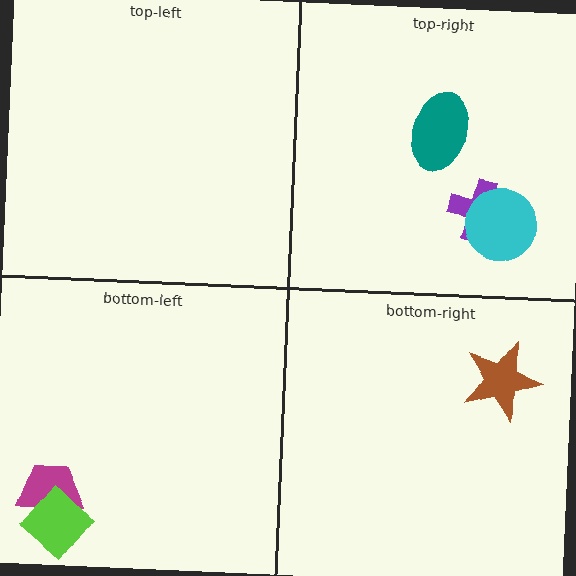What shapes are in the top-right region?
The purple cross, the cyan circle, the teal ellipse.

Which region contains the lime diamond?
The bottom-left region.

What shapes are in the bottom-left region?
The magenta trapezoid, the lime diamond.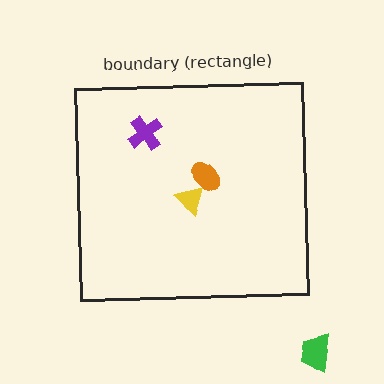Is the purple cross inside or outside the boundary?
Inside.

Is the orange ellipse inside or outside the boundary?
Inside.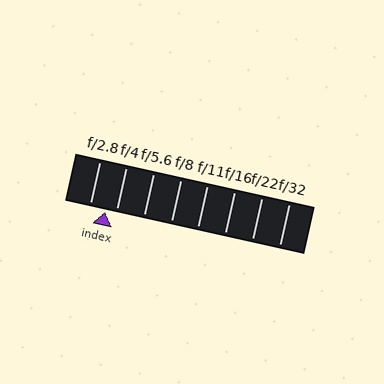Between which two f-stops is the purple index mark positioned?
The index mark is between f/2.8 and f/4.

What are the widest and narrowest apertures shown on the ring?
The widest aperture shown is f/2.8 and the narrowest is f/32.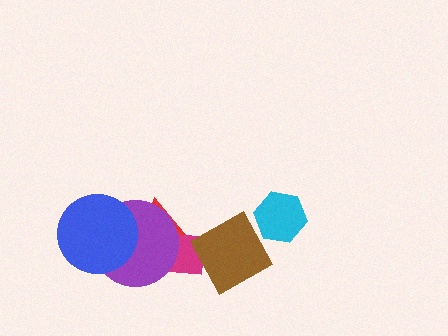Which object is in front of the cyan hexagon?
The brown diamond is in front of the cyan hexagon.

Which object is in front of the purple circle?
The blue circle is in front of the purple circle.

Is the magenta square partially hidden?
Yes, it is partially covered by another shape.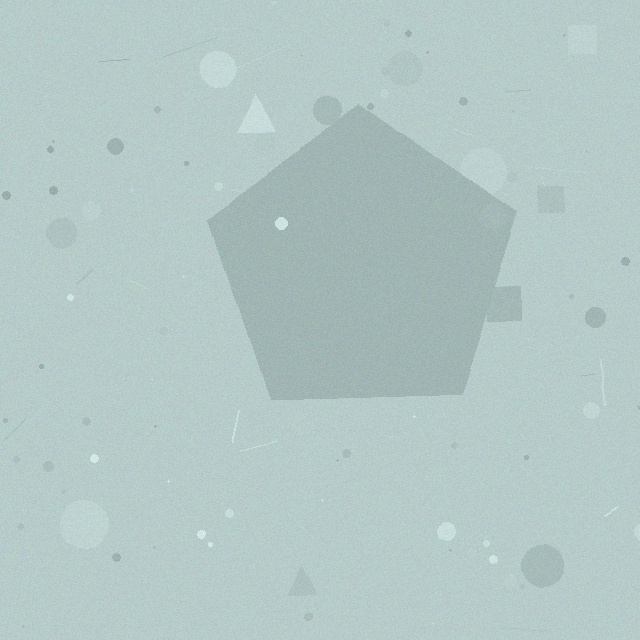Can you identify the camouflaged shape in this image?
The camouflaged shape is a pentagon.